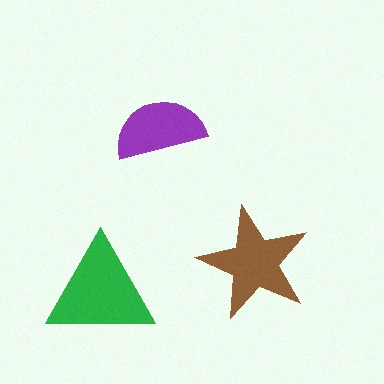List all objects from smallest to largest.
The purple semicircle, the brown star, the green triangle.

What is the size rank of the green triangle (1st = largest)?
1st.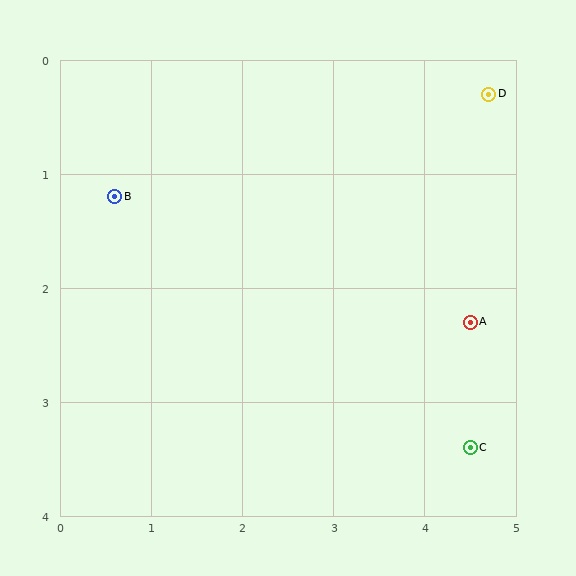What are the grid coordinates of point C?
Point C is at approximately (4.5, 3.4).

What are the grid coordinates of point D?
Point D is at approximately (4.7, 0.3).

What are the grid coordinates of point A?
Point A is at approximately (4.5, 2.3).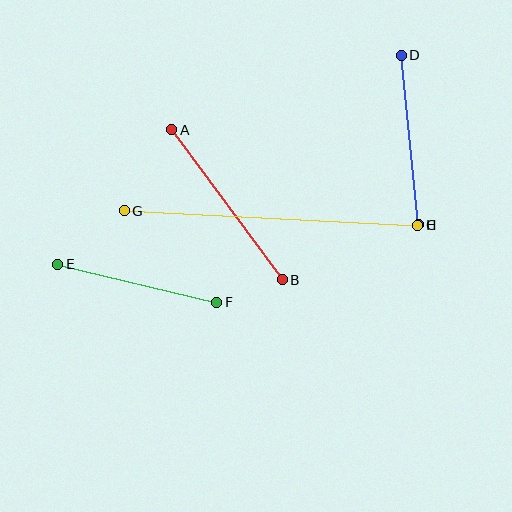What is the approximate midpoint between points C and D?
The midpoint is at approximately (410, 140) pixels.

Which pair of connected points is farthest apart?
Points G and H are farthest apart.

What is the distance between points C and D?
The distance is approximately 171 pixels.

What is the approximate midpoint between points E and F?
The midpoint is at approximately (137, 283) pixels.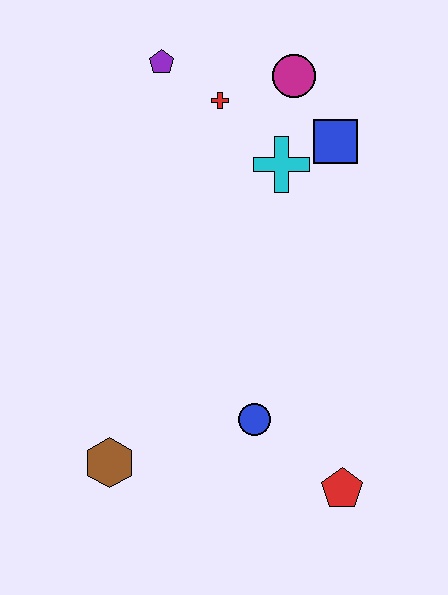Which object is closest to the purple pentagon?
The red cross is closest to the purple pentagon.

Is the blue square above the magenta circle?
No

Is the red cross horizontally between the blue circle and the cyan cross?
No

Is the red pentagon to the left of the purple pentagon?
No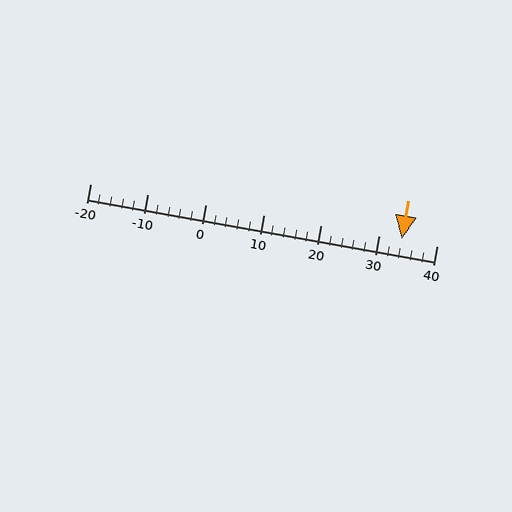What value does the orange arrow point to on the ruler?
The orange arrow points to approximately 34.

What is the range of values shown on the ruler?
The ruler shows values from -20 to 40.